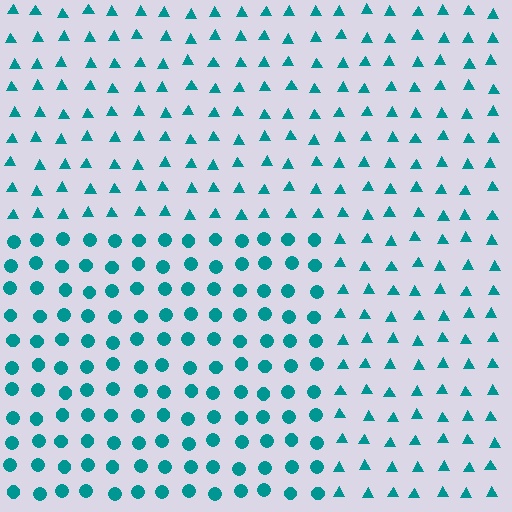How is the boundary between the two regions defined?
The boundary is defined by a change in element shape: circles inside vs. triangles outside. All elements share the same color and spacing.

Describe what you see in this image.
The image is filled with small teal elements arranged in a uniform grid. A rectangle-shaped region contains circles, while the surrounding area contains triangles. The boundary is defined purely by the change in element shape.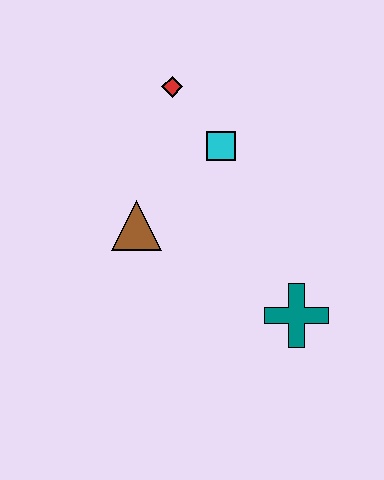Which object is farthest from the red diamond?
The teal cross is farthest from the red diamond.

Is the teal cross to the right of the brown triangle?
Yes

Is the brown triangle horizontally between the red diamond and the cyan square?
No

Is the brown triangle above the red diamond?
No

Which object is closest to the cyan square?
The red diamond is closest to the cyan square.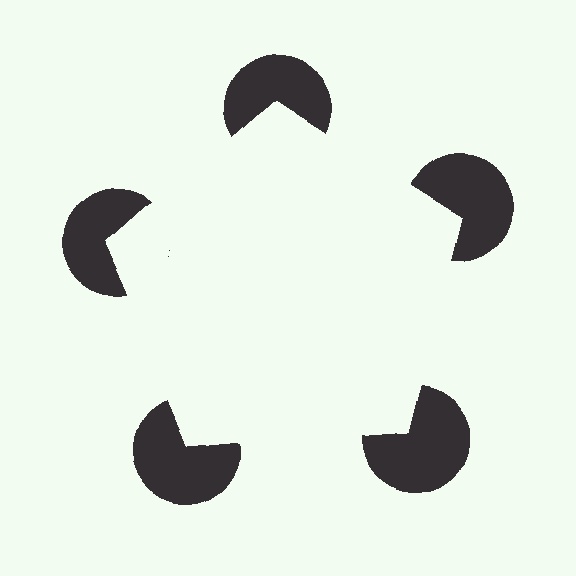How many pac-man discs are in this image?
There are 5 — one at each vertex of the illusory pentagon.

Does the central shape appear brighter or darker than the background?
It typically appears slightly brighter than the background, even though no actual brightness change is drawn.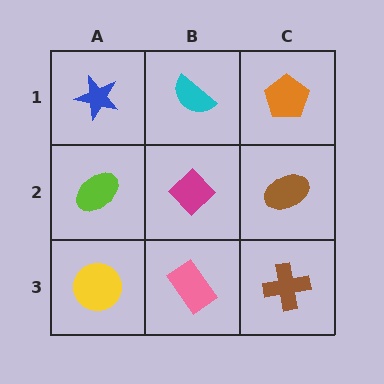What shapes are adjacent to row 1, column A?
A lime ellipse (row 2, column A), a cyan semicircle (row 1, column B).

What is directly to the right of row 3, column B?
A brown cross.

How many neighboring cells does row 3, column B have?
3.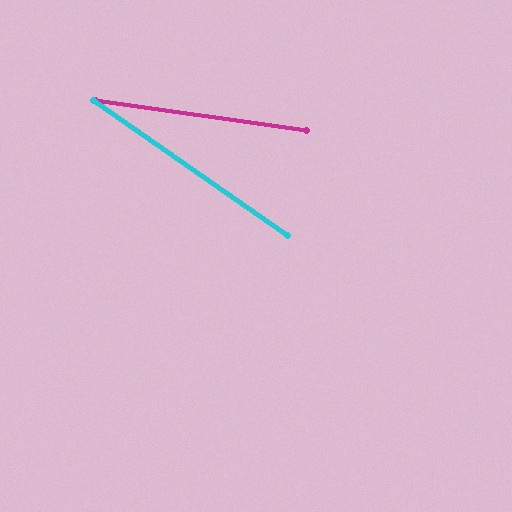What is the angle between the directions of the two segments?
Approximately 27 degrees.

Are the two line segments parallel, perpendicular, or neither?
Neither parallel nor perpendicular — they differ by about 27°.